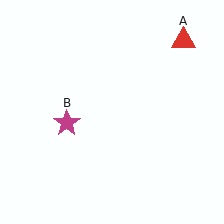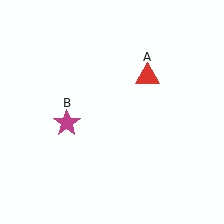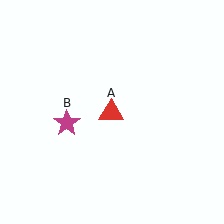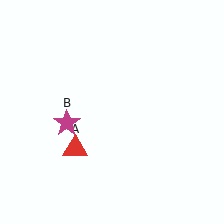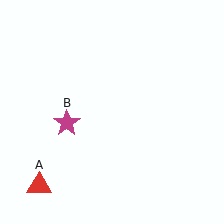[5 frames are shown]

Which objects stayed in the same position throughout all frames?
Magenta star (object B) remained stationary.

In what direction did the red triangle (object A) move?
The red triangle (object A) moved down and to the left.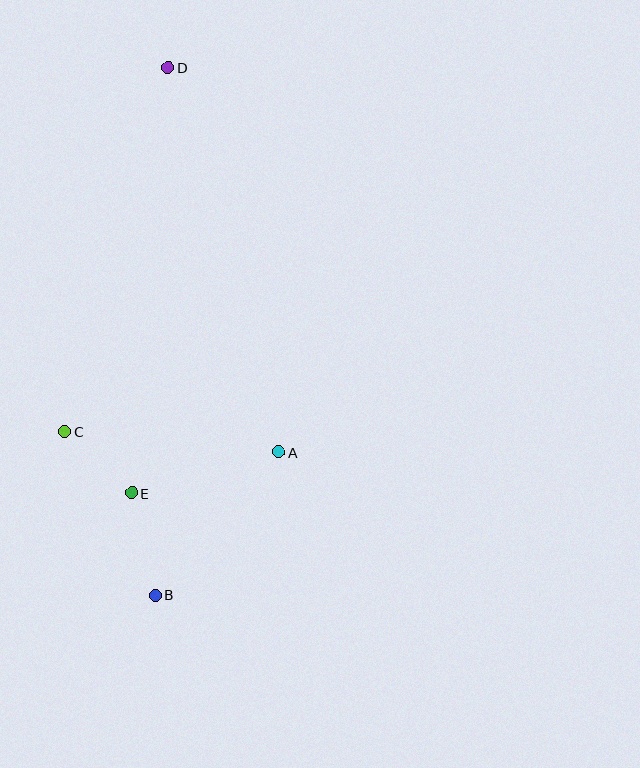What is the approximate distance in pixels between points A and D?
The distance between A and D is approximately 400 pixels.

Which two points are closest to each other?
Points C and E are closest to each other.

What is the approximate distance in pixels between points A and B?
The distance between A and B is approximately 189 pixels.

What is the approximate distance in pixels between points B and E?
The distance between B and E is approximately 105 pixels.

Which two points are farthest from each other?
Points B and D are farthest from each other.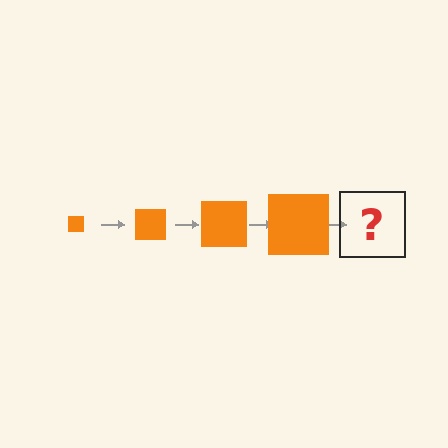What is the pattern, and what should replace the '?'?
The pattern is that the square gets progressively larger each step. The '?' should be an orange square, larger than the previous one.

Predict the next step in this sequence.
The next step is an orange square, larger than the previous one.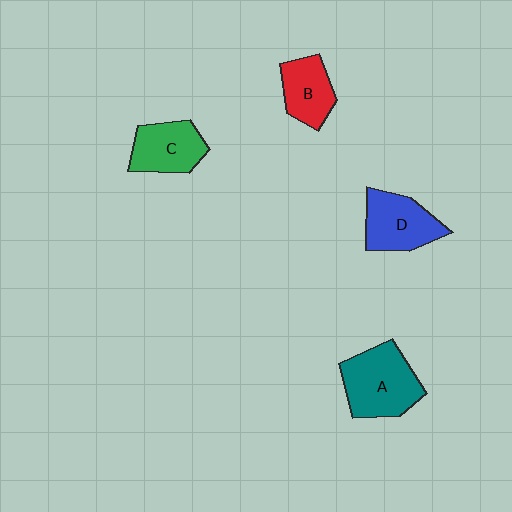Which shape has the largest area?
Shape A (teal).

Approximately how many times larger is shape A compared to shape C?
Approximately 1.4 times.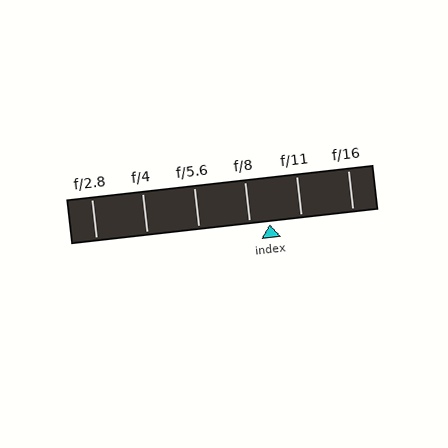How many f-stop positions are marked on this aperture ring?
There are 6 f-stop positions marked.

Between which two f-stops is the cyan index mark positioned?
The index mark is between f/8 and f/11.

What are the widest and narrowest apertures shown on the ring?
The widest aperture shown is f/2.8 and the narrowest is f/16.